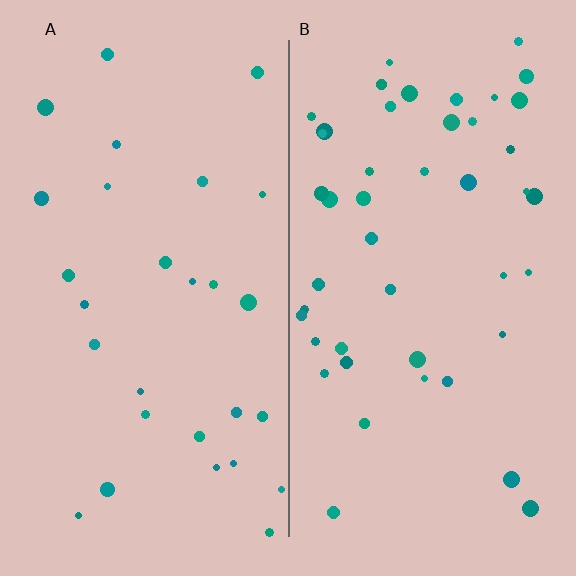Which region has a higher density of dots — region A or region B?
B (the right).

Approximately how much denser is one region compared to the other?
Approximately 1.6× — region B over region A.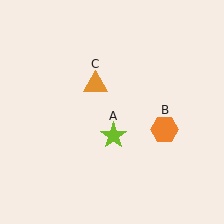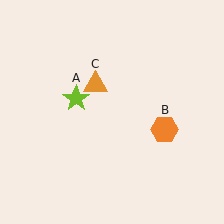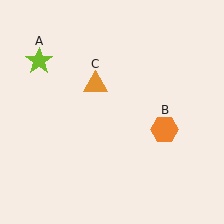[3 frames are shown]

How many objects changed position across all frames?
1 object changed position: lime star (object A).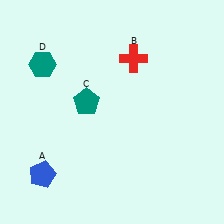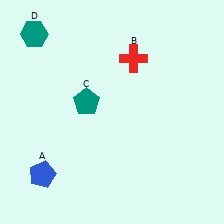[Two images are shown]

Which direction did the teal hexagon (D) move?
The teal hexagon (D) moved up.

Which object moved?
The teal hexagon (D) moved up.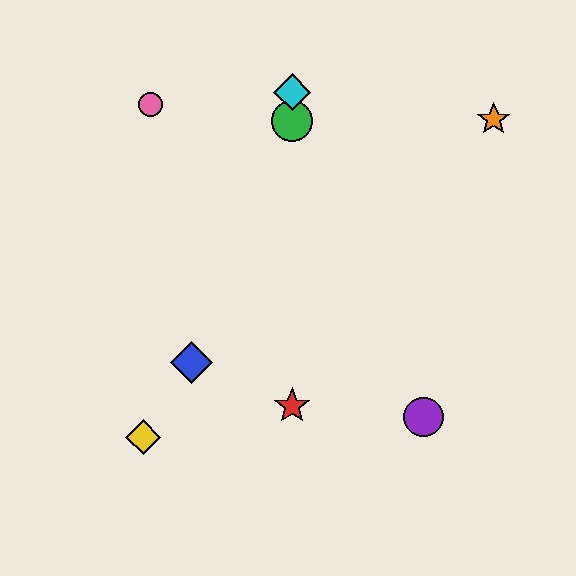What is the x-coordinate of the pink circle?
The pink circle is at x≈151.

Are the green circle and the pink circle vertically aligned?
No, the green circle is at x≈292 and the pink circle is at x≈151.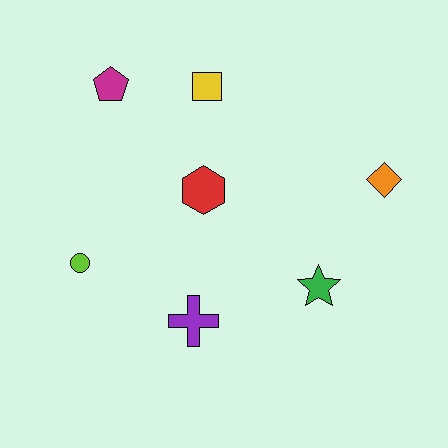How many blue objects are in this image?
There are no blue objects.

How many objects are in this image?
There are 7 objects.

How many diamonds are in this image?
There is 1 diamond.